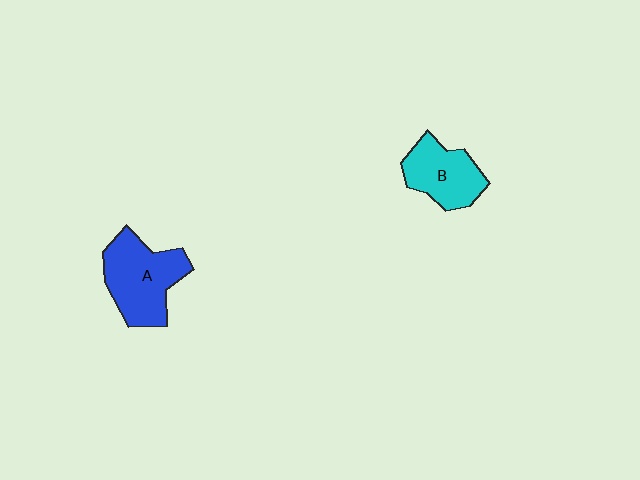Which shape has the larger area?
Shape A (blue).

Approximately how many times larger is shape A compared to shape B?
Approximately 1.3 times.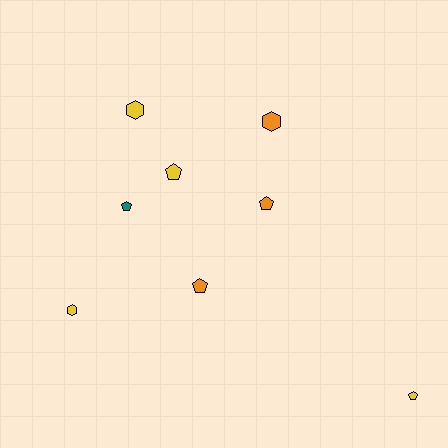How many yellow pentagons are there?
There are 2 yellow pentagons.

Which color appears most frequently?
Yellow, with 4 objects.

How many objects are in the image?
There are 8 objects.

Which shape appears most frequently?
Pentagon, with 5 objects.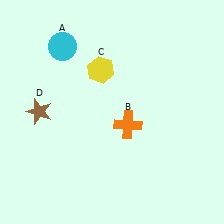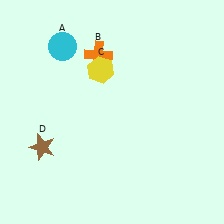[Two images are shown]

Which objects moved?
The objects that moved are: the orange cross (B), the brown star (D).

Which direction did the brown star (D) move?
The brown star (D) moved down.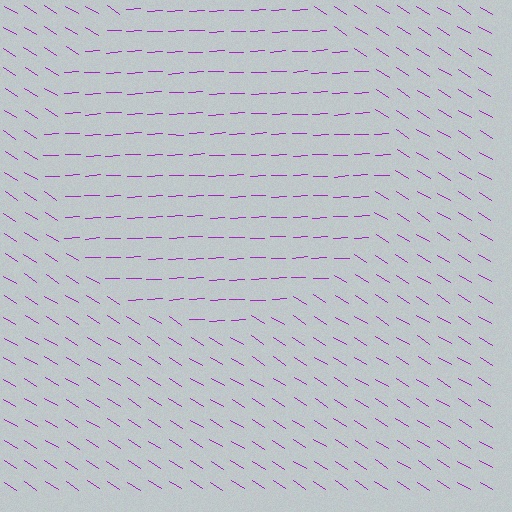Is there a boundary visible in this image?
Yes, there is a texture boundary formed by a change in line orientation.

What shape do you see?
I see a circle.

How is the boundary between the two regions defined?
The boundary is defined purely by a change in line orientation (approximately 35 degrees difference). All lines are the same color and thickness.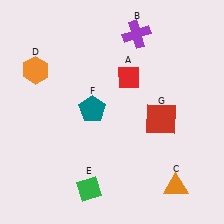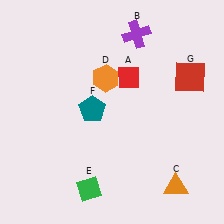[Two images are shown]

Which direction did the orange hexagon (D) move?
The orange hexagon (D) moved right.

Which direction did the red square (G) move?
The red square (G) moved up.